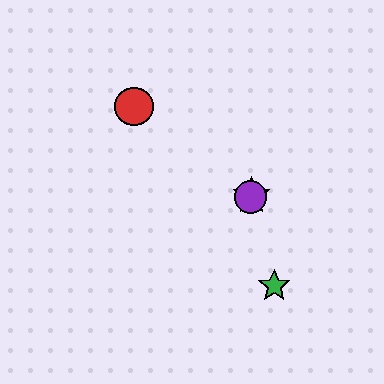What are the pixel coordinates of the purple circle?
The purple circle is at (251, 197).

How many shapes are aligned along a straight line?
3 shapes (the blue star, the yellow star, the purple circle) are aligned along a straight line.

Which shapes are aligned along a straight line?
The blue star, the yellow star, the purple circle are aligned along a straight line.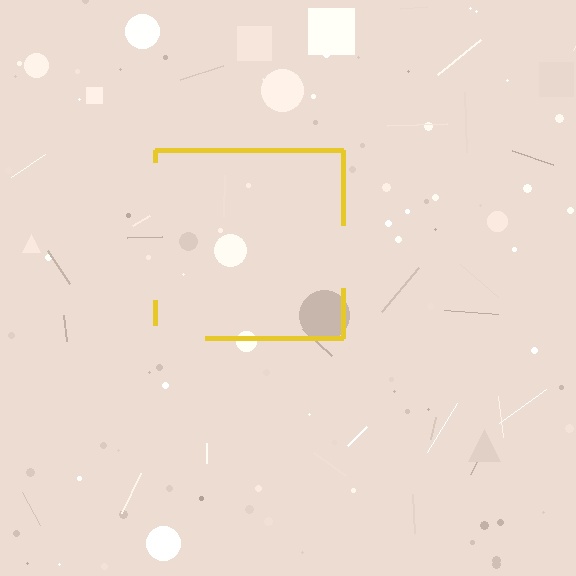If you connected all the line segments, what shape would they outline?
They would outline a square.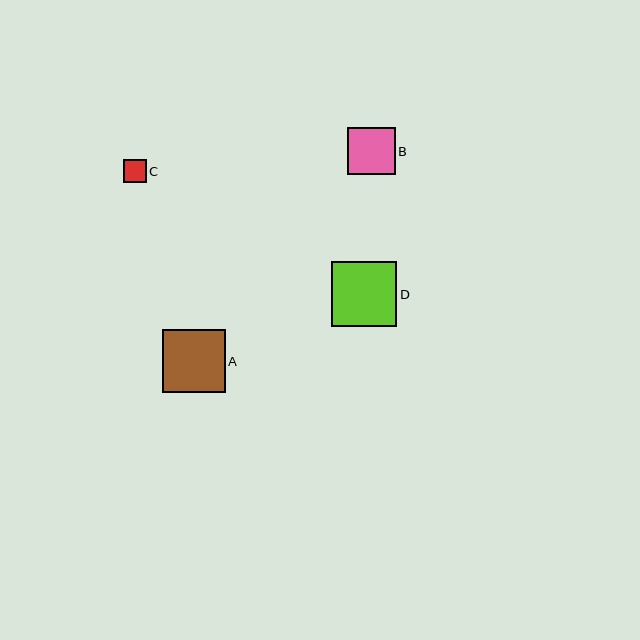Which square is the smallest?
Square C is the smallest with a size of approximately 23 pixels.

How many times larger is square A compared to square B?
Square A is approximately 1.3 times the size of square B.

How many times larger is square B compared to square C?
Square B is approximately 2.1 times the size of square C.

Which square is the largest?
Square D is the largest with a size of approximately 65 pixels.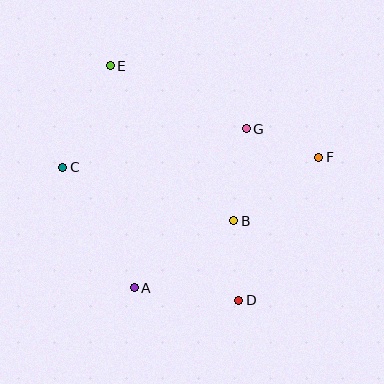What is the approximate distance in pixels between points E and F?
The distance between E and F is approximately 228 pixels.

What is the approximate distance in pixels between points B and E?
The distance between B and E is approximately 198 pixels.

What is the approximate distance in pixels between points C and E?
The distance between C and E is approximately 112 pixels.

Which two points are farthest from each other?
Points D and E are farthest from each other.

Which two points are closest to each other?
Points F and G are closest to each other.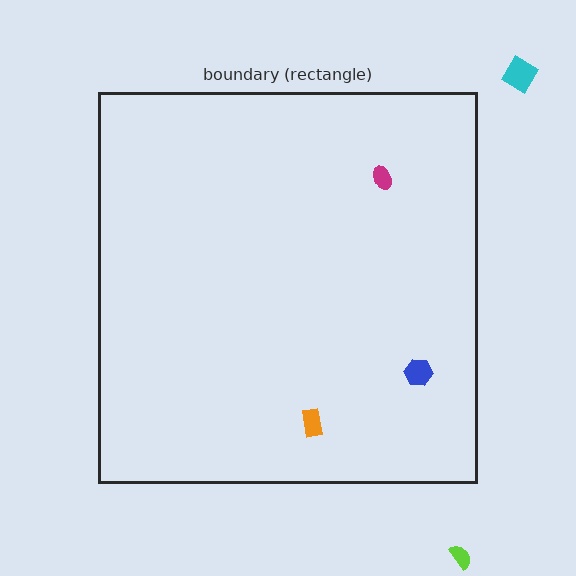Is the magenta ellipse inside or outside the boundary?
Inside.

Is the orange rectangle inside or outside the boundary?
Inside.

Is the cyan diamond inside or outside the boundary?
Outside.